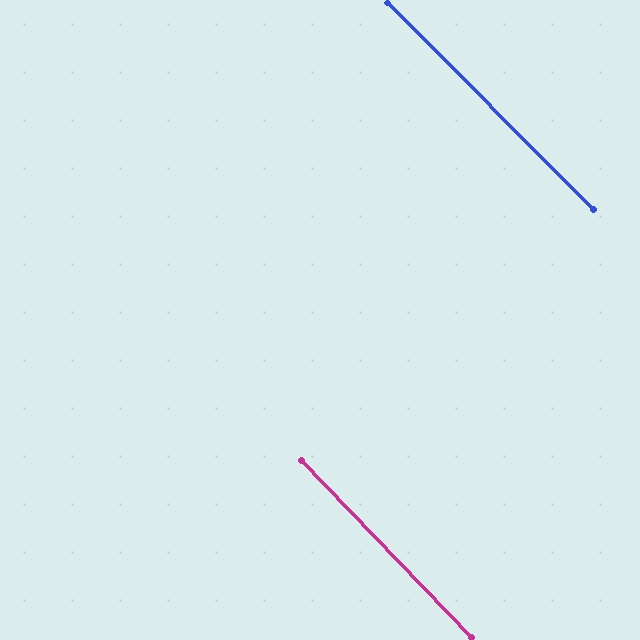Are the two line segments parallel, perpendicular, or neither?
Parallel — their directions differ by only 1.2°.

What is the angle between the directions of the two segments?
Approximately 1 degree.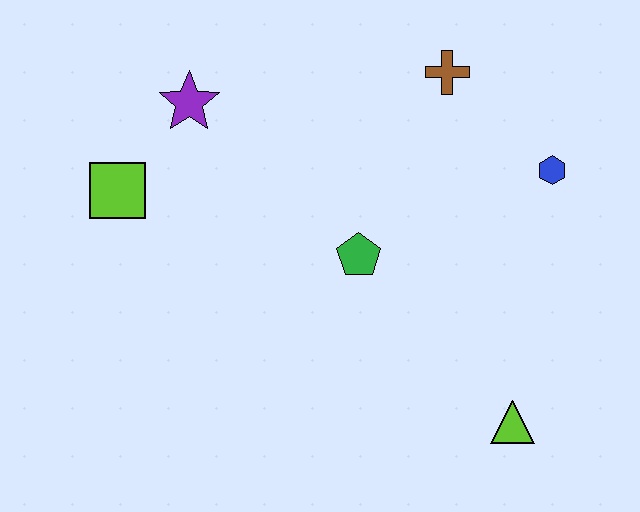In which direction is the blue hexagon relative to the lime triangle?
The blue hexagon is above the lime triangle.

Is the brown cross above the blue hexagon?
Yes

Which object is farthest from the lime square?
The lime triangle is farthest from the lime square.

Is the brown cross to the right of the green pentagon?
Yes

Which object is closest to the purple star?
The lime square is closest to the purple star.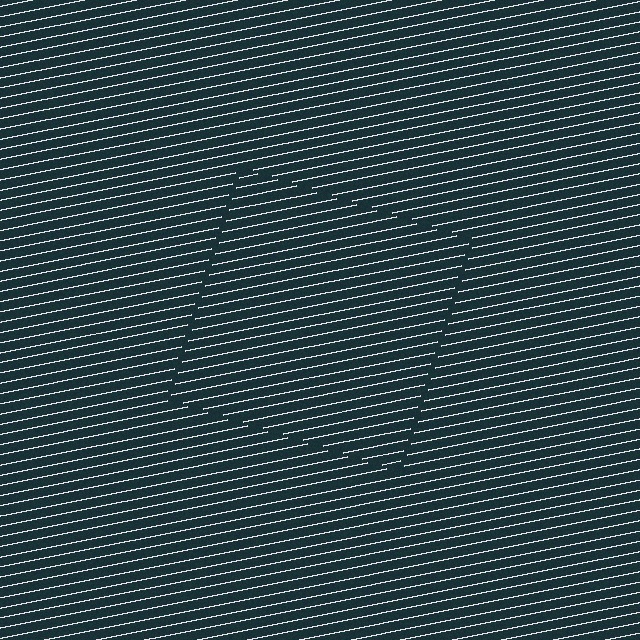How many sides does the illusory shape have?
4 sides — the line-ends trace a square.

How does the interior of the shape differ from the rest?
The interior of the shape contains the same grating, shifted by half a period — the contour is defined by the phase discontinuity where line-ends from the inner and outer gratings abut.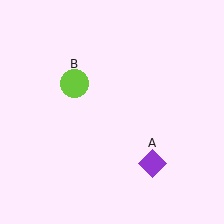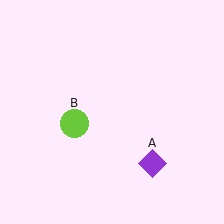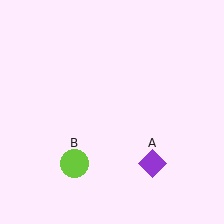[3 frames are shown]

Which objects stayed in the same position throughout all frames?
Purple diamond (object A) remained stationary.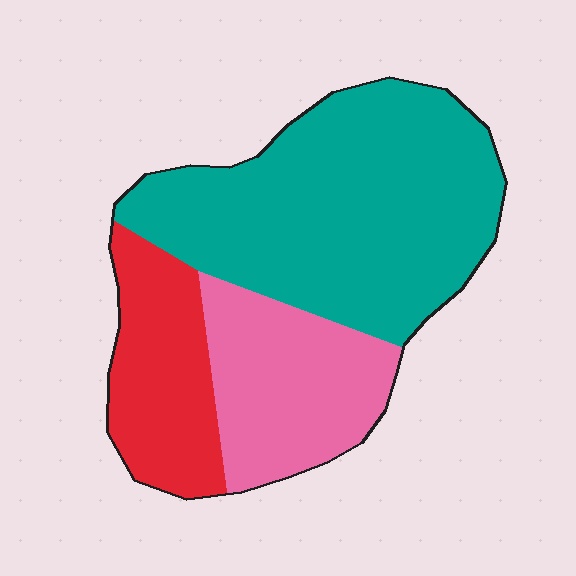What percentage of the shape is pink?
Pink covers around 25% of the shape.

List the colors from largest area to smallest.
From largest to smallest: teal, pink, red.